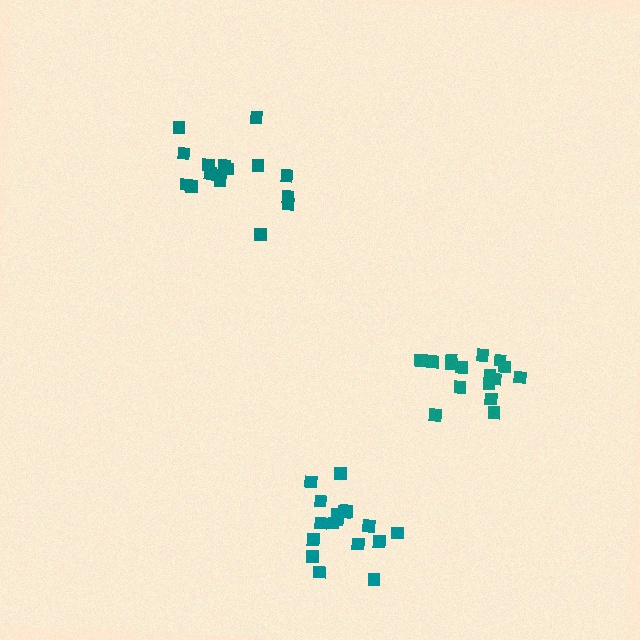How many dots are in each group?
Group 1: 17 dots, Group 2: 16 dots, Group 3: 16 dots (49 total).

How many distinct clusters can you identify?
There are 3 distinct clusters.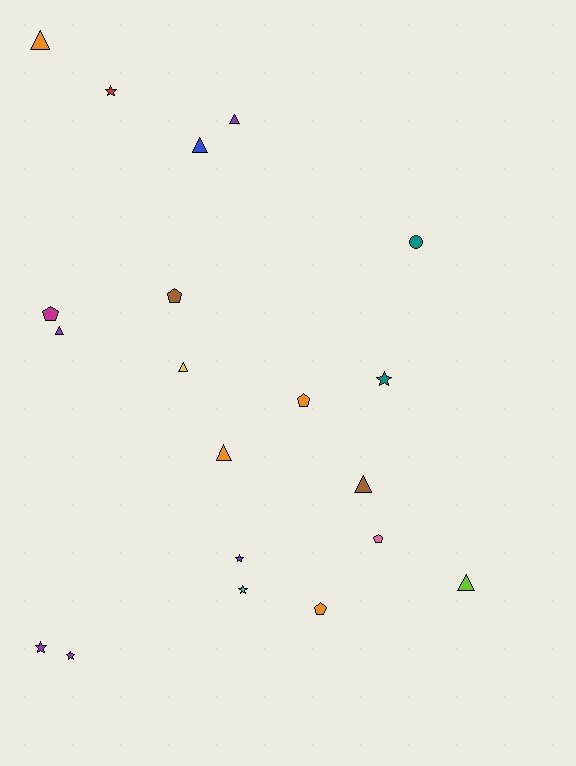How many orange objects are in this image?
There are 4 orange objects.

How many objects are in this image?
There are 20 objects.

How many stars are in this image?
There are 6 stars.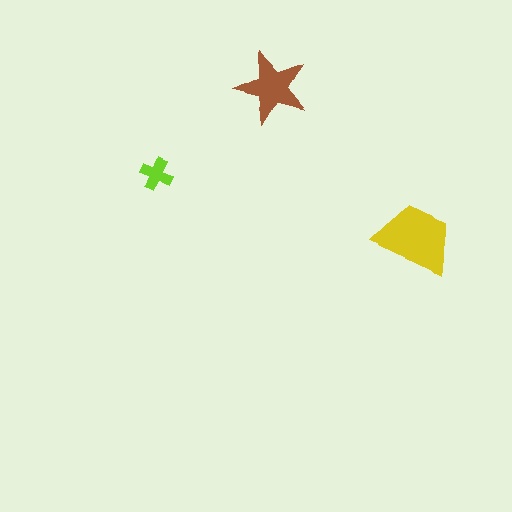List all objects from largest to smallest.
The yellow trapezoid, the brown star, the lime cross.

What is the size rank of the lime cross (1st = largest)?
3rd.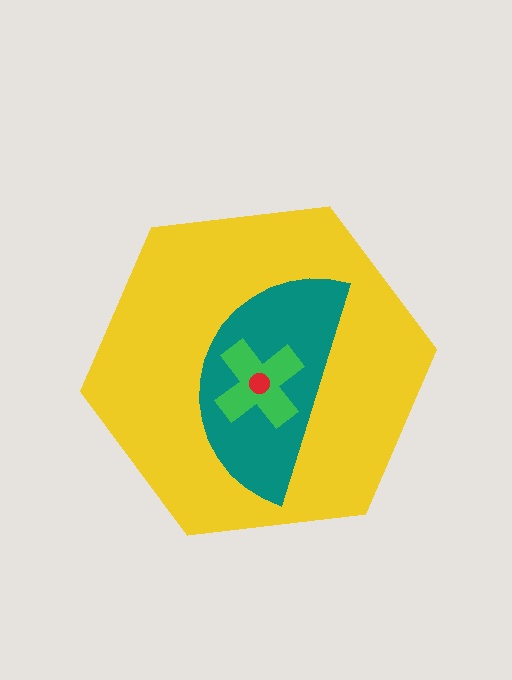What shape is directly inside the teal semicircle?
The green cross.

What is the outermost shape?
The yellow hexagon.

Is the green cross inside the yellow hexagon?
Yes.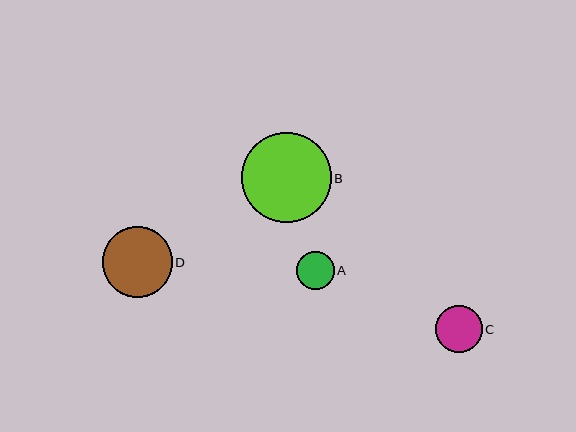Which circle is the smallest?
Circle A is the smallest with a size of approximately 38 pixels.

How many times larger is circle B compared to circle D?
Circle B is approximately 1.3 times the size of circle D.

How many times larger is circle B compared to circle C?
Circle B is approximately 1.9 times the size of circle C.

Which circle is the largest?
Circle B is the largest with a size of approximately 90 pixels.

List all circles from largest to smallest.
From largest to smallest: B, D, C, A.